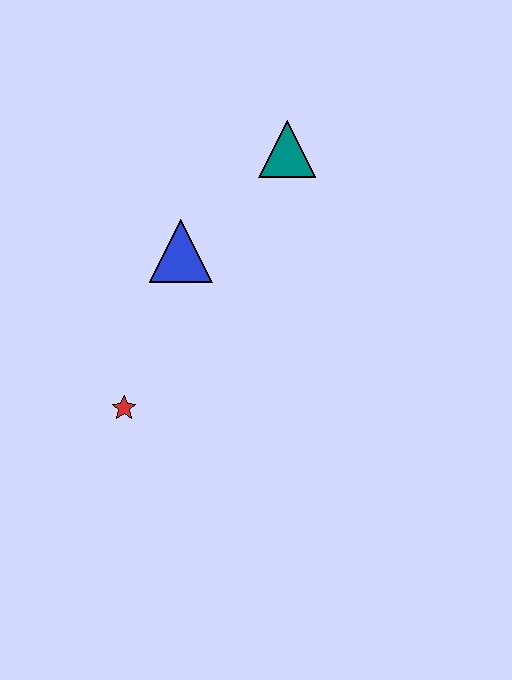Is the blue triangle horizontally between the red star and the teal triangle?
Yes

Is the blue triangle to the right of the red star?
Yes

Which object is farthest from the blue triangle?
The red star is farthest from the blue triangle.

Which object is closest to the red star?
The blue triangle is closest to the red star.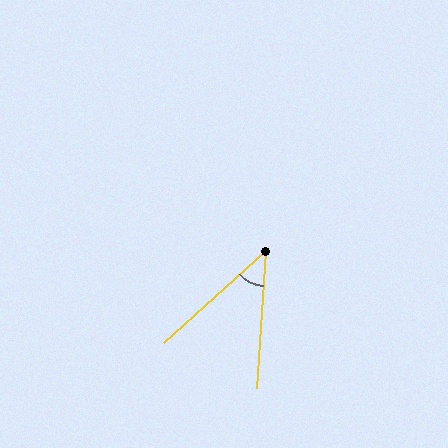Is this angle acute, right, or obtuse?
It is acute.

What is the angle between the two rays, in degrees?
Approximately 44 degrees.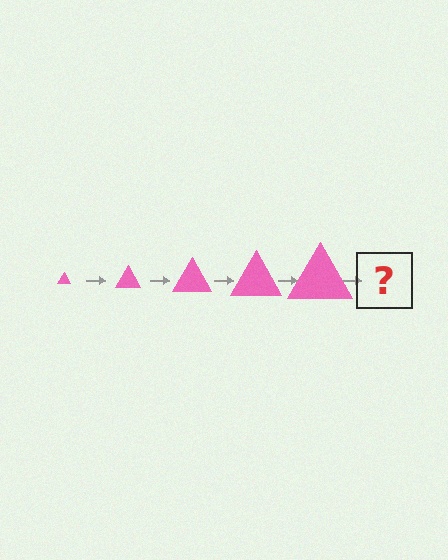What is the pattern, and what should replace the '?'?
The pattern is that the triangle gets progressively larger each step. The '?' should be a pink triangle, larger than the previous one.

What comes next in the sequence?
The next element should be a pink triangle, larger than the previous one.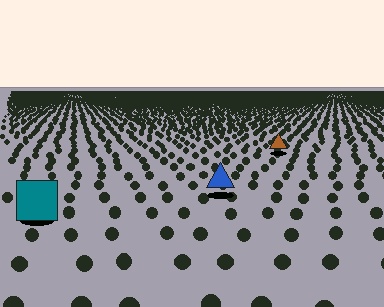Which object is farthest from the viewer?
The brown triangle is farthest from the viewer. It appears smaller and the ground texture around it is denser.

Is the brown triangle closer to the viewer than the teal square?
No. The teal square is closer — you can tell from the texture gradient: the ground texture is coarser near it.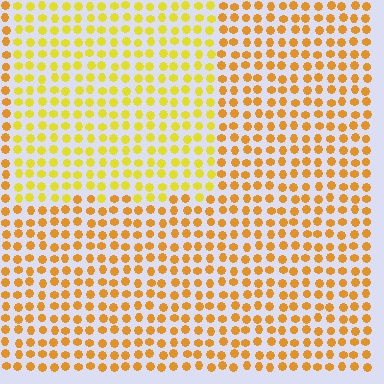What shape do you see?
I see a rectangle.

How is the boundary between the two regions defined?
The boundary is defined purely by a slight shift in hue (about 24 degrees). Spacing, size, and orientation are identical on both sides.